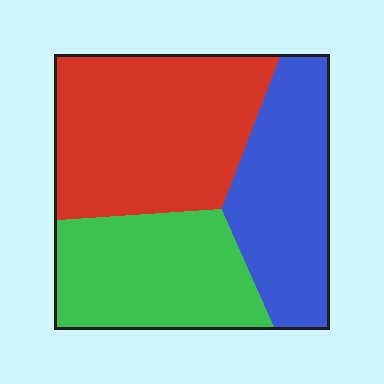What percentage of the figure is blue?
Blue covers around 30% of the figure.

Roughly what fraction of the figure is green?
Green covers around 30% of the figure.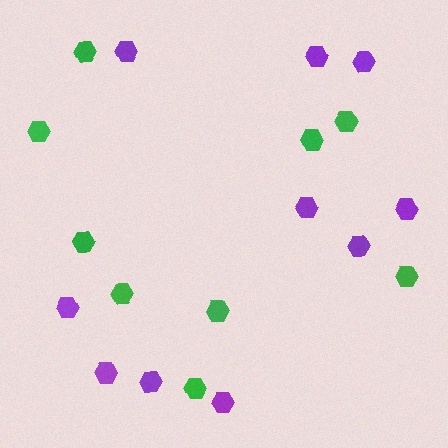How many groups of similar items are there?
There are 2 groups: one group of green hexagons (9) and one group of purple hexagons (10).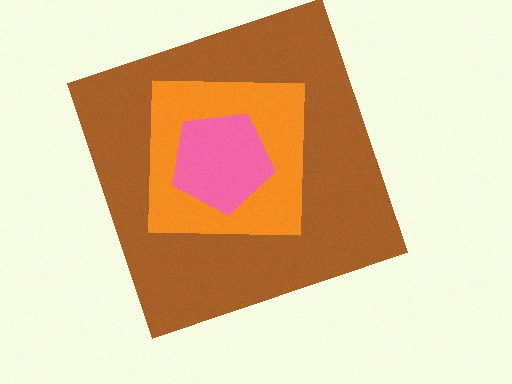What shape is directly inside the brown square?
The orange square.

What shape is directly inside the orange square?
The pink pentagon.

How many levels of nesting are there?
3.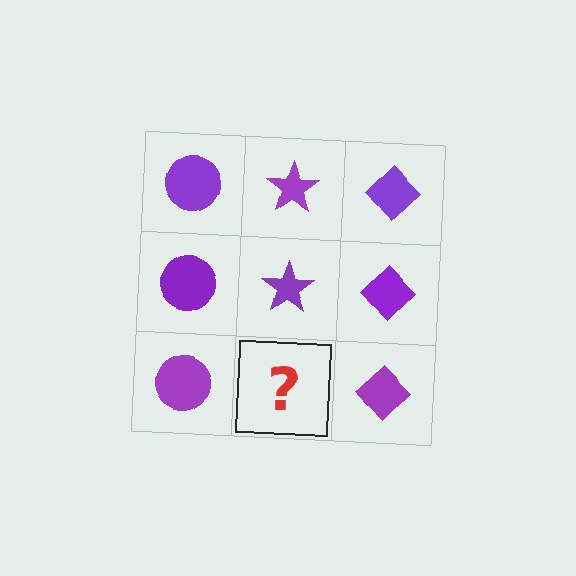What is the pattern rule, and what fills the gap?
The rule is that each column has a consistent shape. The gap should be filled with a purple star.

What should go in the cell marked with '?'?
The missing cell should contain a purple star.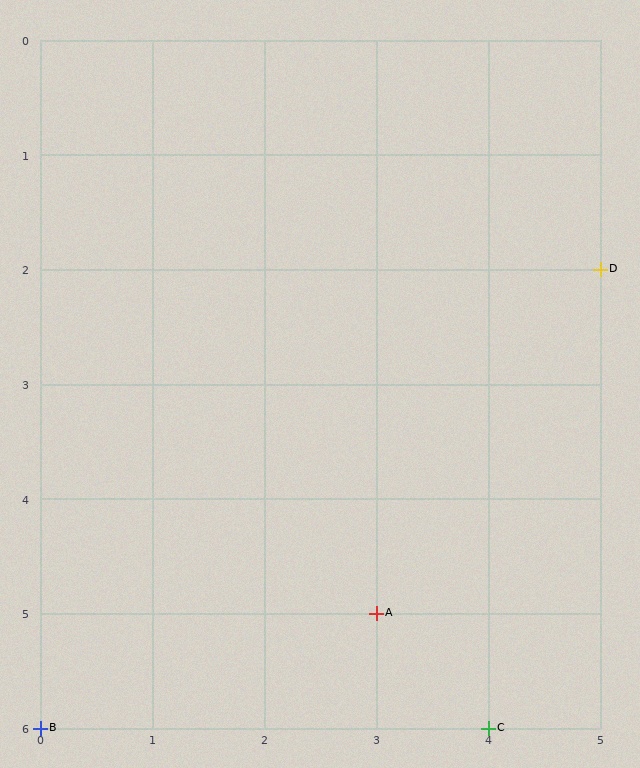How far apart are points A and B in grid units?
Points A and B are 3 columns and 1 row apart (about 3.2 grid units diagonally).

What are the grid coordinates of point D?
Point D is at grid coordinates (5, 2).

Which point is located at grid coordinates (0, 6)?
Point B is at (0, 6).